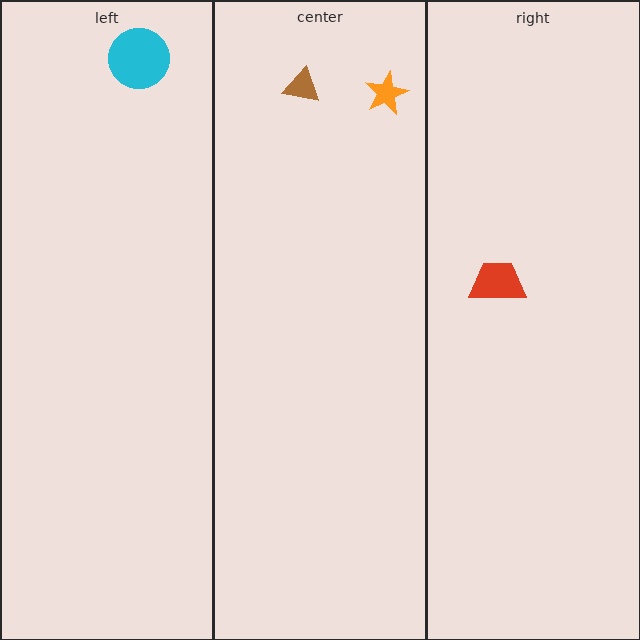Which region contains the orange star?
The center region.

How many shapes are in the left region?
1.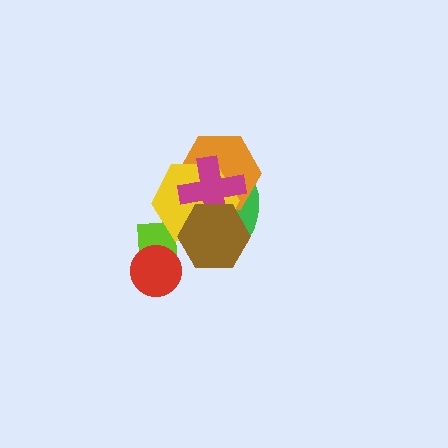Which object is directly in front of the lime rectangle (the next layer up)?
The red circle is directly in front of the lime rectangle.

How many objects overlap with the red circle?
1 object overlaps with the red circle.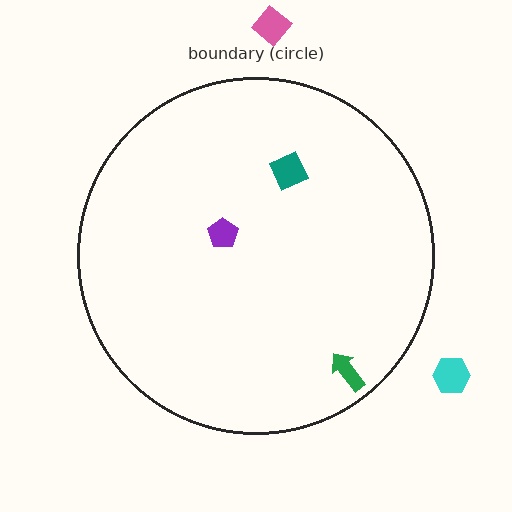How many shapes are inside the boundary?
3 inside, 2 outside.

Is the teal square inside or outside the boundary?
Inside.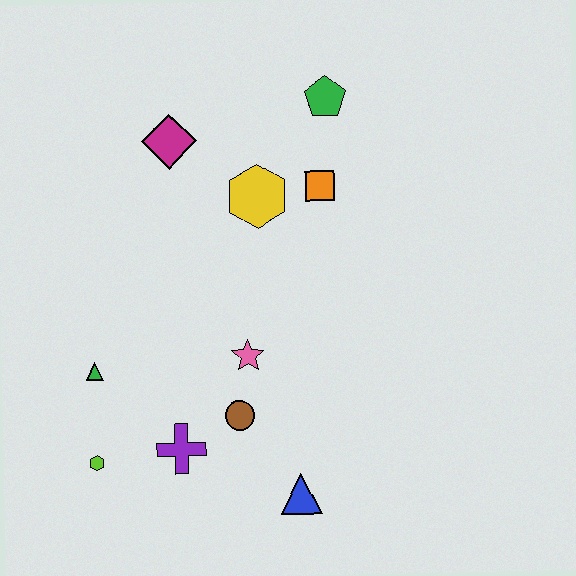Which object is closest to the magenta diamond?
The yellow hexagon is closest to the magenta diamond.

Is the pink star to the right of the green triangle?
Yes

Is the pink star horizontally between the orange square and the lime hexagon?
Yes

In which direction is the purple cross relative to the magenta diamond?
The purple cross is below the magenta diamond.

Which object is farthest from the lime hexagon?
The green pentagon is farthest from the lime hexagon.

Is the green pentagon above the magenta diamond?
Yes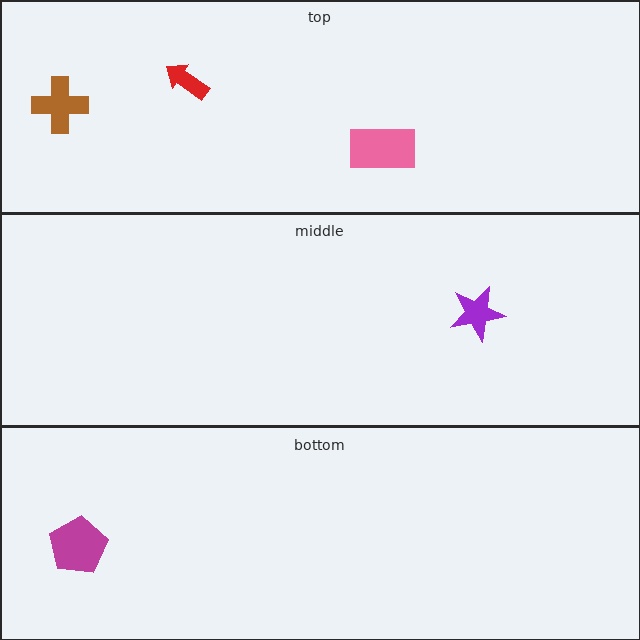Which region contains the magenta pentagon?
The bottom region.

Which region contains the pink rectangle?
The top region.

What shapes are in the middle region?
The purple star.